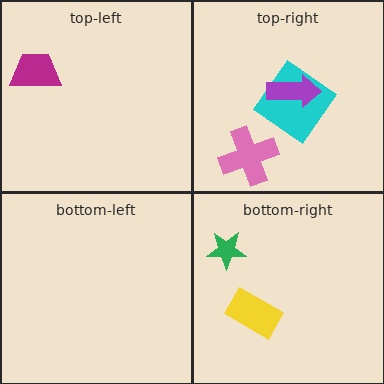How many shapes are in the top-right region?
3.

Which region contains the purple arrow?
The top-right region.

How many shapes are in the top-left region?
1.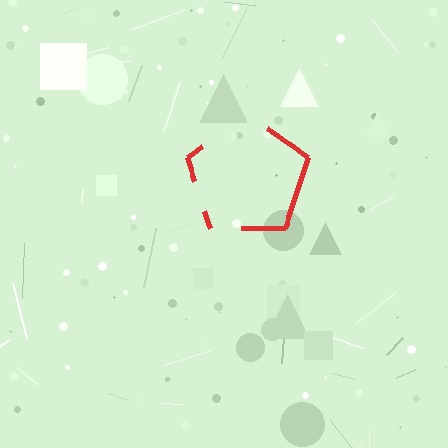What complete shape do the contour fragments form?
The contour fragments form a pentagon.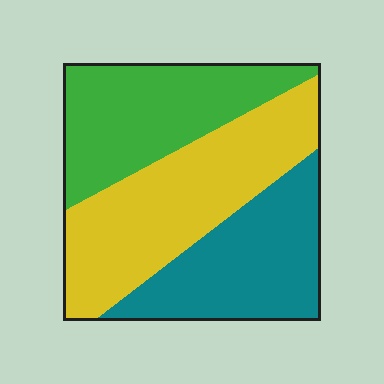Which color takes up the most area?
Yellow, at roughly 40%.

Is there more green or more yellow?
Yellow.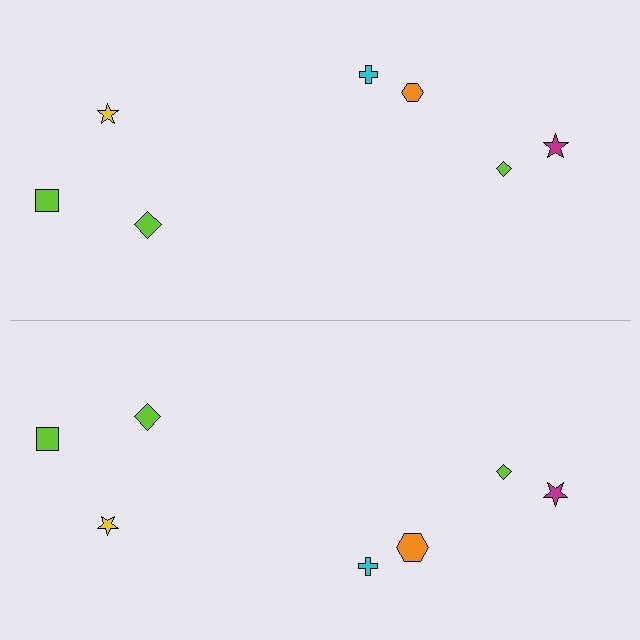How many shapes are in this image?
There are 14 shapes in this image.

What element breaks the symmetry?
The orange hexagon on the bottom side has a different size than its mirror counterpart.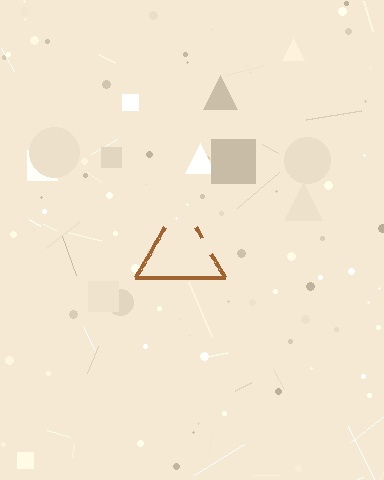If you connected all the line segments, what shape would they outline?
They would outline a triangle.